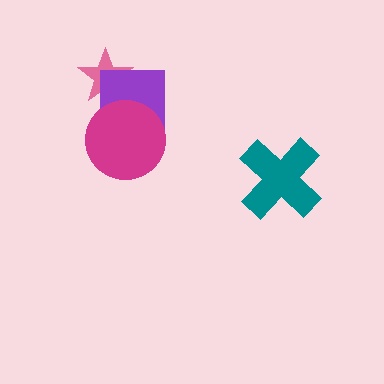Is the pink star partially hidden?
Yes, it is partially covered by another shape.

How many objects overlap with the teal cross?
0 objects overlap with the teal cross.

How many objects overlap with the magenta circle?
1 object overlaps with the magenta circle.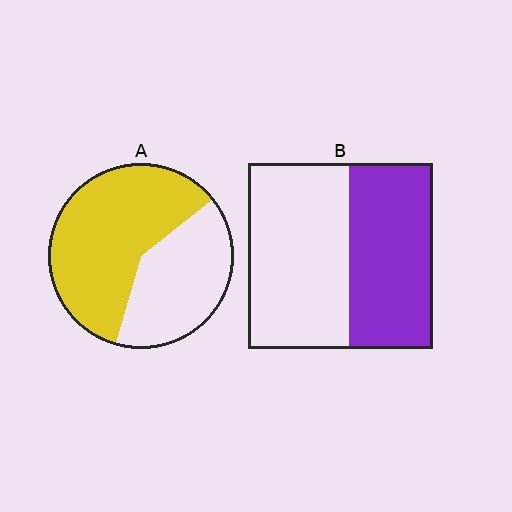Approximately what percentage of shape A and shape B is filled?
A is approximately 60% and B is approximately 45%.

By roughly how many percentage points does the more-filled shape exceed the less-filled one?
By roughly 15 percentage points (A over B).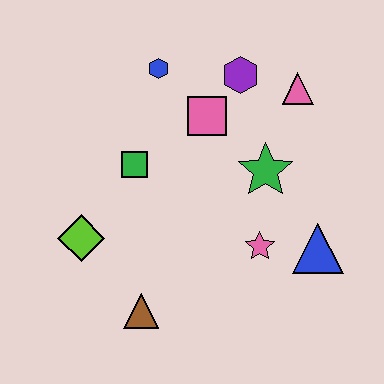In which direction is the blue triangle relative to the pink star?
The blue triangle is to the right of the pink star.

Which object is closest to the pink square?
The purple hexagon is closest to the pink square.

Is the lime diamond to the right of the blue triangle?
No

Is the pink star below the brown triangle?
No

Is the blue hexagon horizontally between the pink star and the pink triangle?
No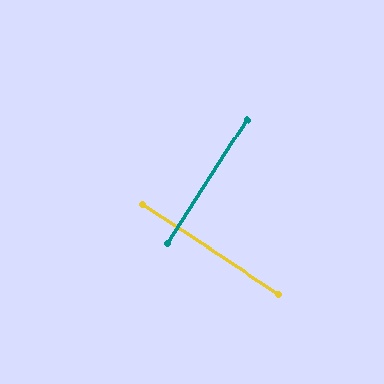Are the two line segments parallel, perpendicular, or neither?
Perpendicular — they meet at approximately 89°.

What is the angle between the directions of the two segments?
Approximately 89 degrees.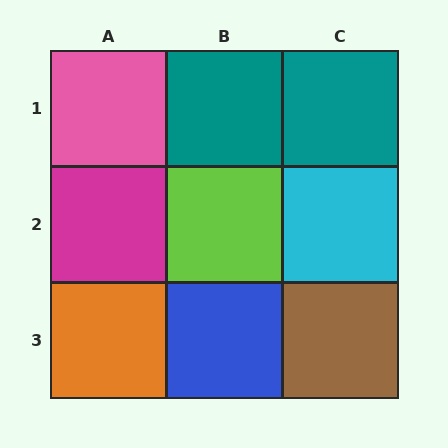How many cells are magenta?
1 cell is magenta.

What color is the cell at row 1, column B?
Teal.